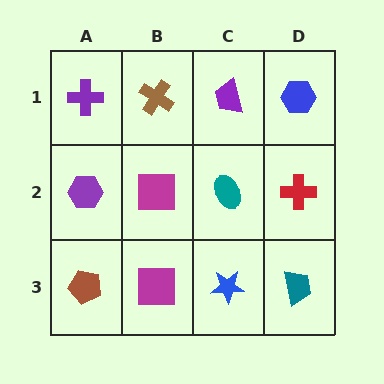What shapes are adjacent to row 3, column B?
A magenta square (row 2, column B), a brown pentagon (row 3, column A), a blue star (row 3, column C).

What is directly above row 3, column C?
A teal ellipse.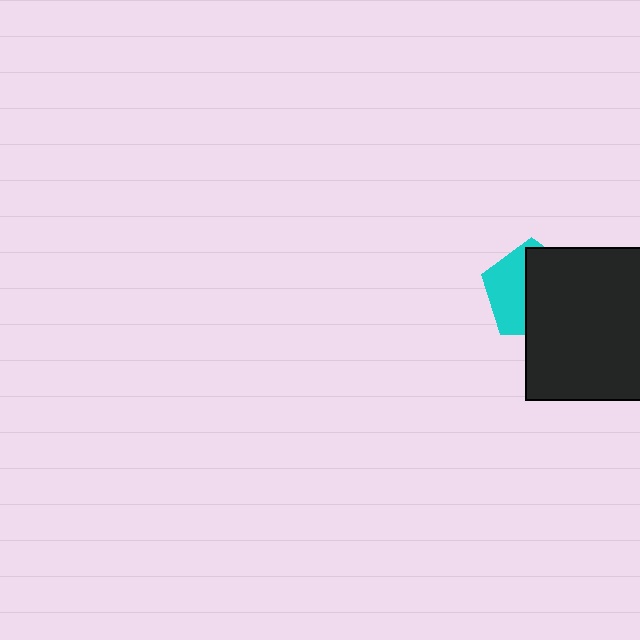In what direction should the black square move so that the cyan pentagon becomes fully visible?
The black square should move right. That is the shortest direction to clear the overlap and leave the cyan pentagon fully visible.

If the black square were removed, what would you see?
You would see the complete cyan pentagon.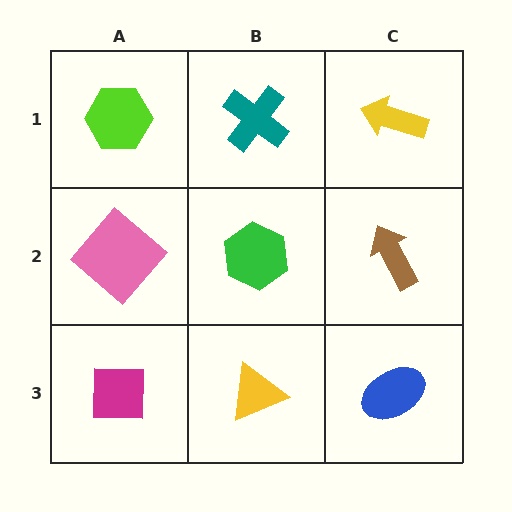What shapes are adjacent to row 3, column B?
A green hexagon (row 2, column B), a magenta square (row 3, column A), a blue ellipse (row 3, column C).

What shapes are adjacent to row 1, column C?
A brown arrow (row 2, column C), a teal cross (row 1, column B).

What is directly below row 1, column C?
A brown arrow.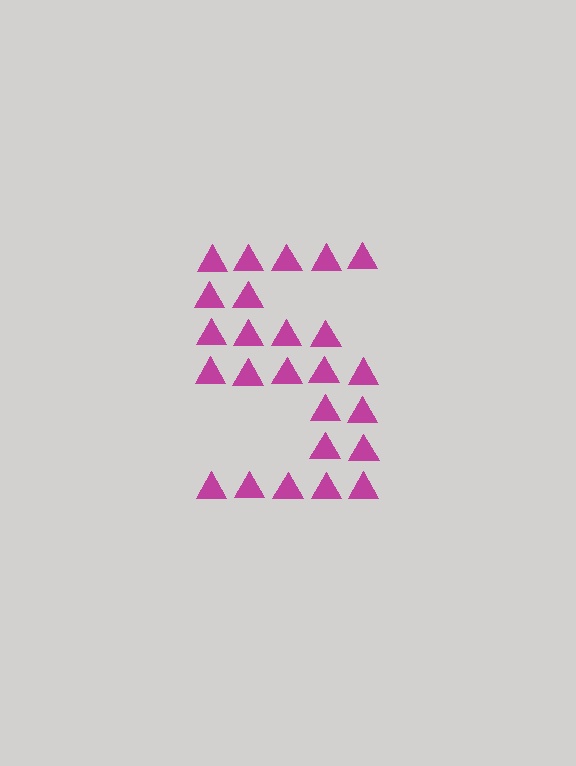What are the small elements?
The small elements are triangles.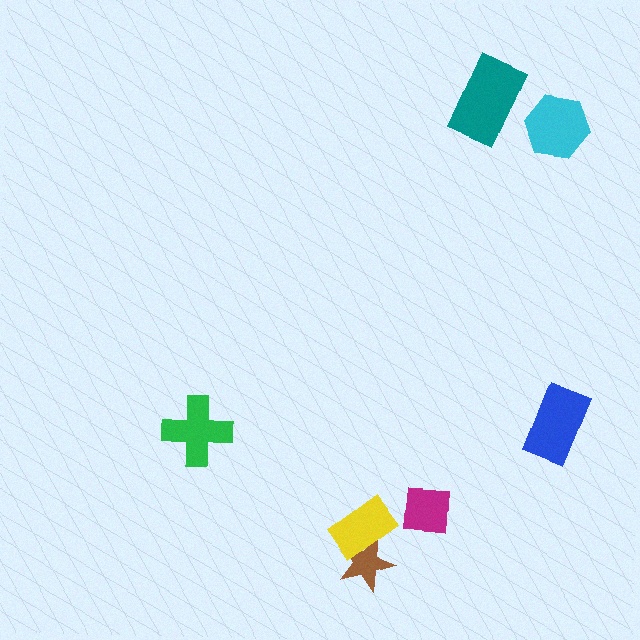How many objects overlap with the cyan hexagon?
0 objects overlap with the cyan hexagon.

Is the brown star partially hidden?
Yes, it is partially covered by another shape.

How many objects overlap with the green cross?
0 objects overlap with the green cross.